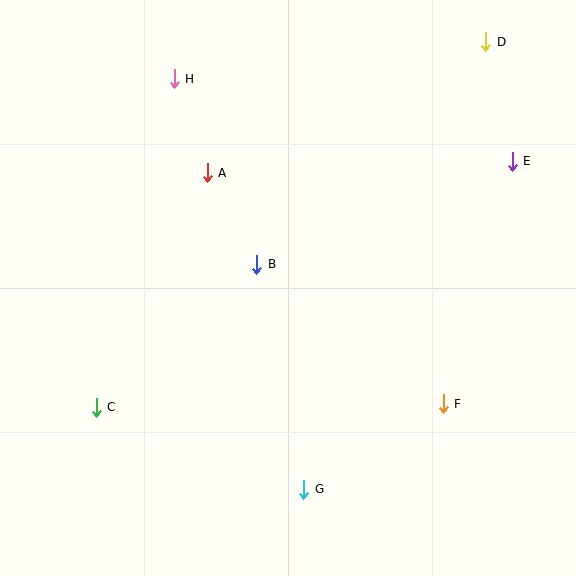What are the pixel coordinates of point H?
Point H is at (174, 79).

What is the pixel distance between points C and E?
The distance between C and E is 483 pixels.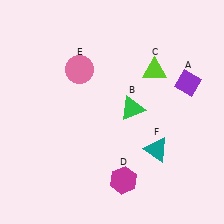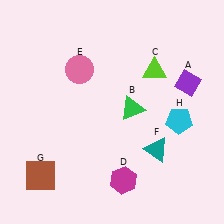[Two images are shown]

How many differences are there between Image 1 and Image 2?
There are 2 differences between the two images.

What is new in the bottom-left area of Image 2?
A brown square (G) was added in the bottom-left area of Image 2.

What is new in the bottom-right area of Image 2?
A cyan pentagon (H) was added in the bottom-right area of Image 2.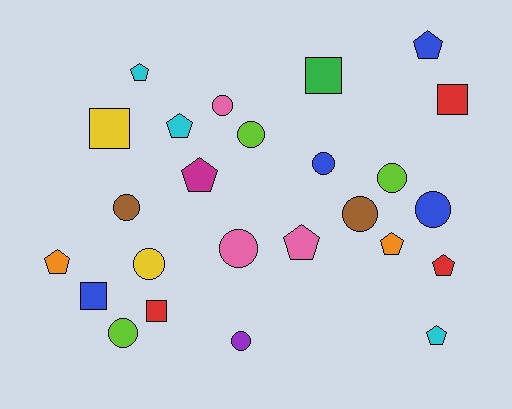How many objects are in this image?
There are 25 objects.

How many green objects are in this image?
There is 1 green object.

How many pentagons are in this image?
There are 9 pentagons.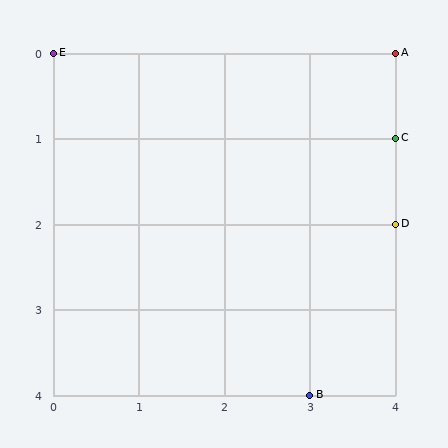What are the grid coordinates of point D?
Point D is at grid coordinates (4, 2).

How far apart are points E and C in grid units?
Points E and C are 4 columns and 1 row apart (about 4.1 grid units diagonally).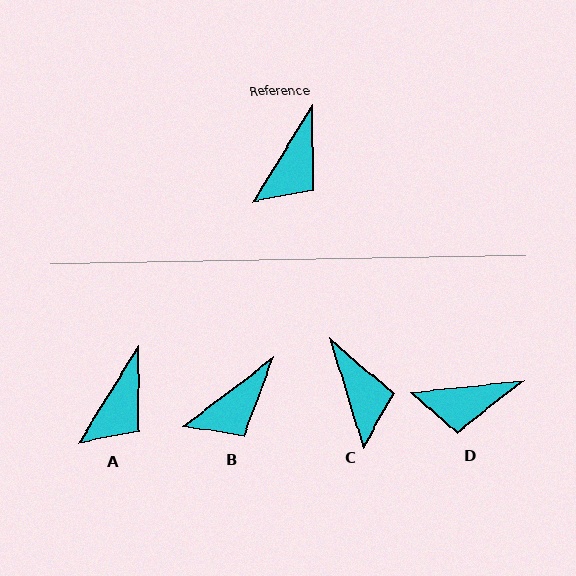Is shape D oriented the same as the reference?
No, it is off by about 53 degrees.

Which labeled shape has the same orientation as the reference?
A.